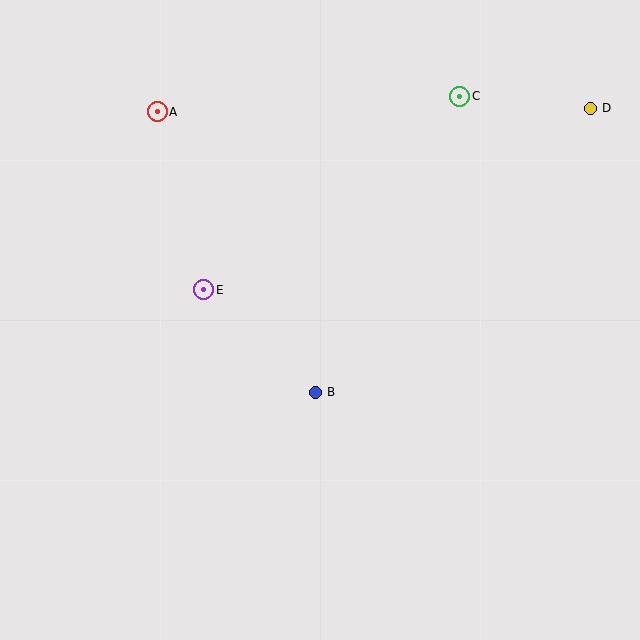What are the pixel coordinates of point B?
Point B is at (315, 392).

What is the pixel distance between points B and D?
The distance between B and D is 395 pixels.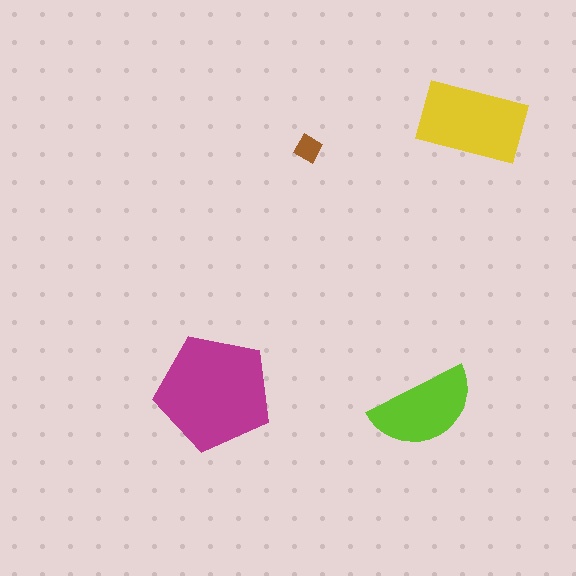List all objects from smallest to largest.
The brown diamond, the lime semicircle, the yellow rectangle, the magenta pentagon.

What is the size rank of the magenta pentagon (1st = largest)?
1st.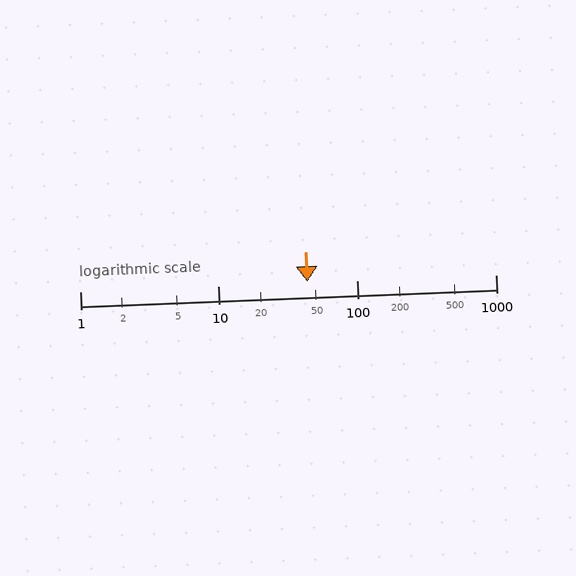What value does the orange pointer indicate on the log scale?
The pointer indicates approximately 44.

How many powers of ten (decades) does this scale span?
The scale spans 3 decades, from 1 to 1000.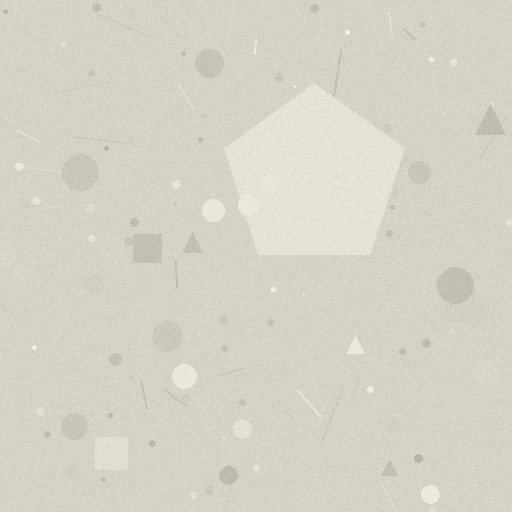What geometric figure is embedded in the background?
A pentagon is embedded in the background.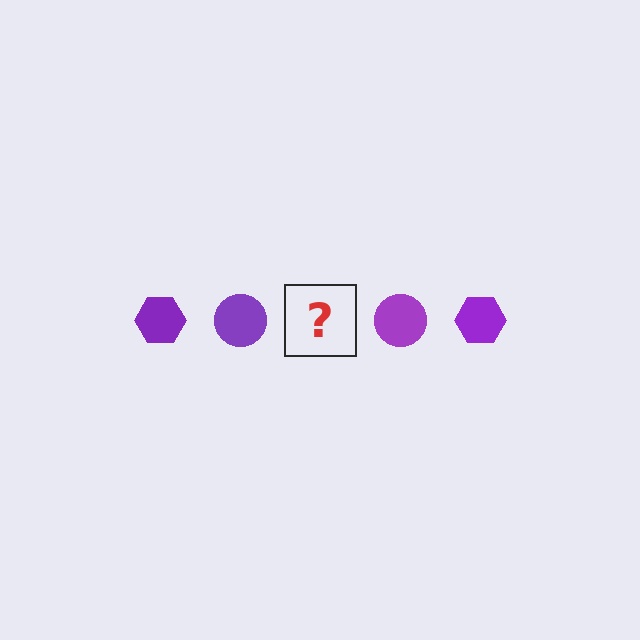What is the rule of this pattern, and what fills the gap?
The rule is that the pattern cycles through hexagon, circle shapes in purple. The gap should be filled with a purple hexagon.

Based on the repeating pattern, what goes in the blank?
The blank should be a purple hexagon.